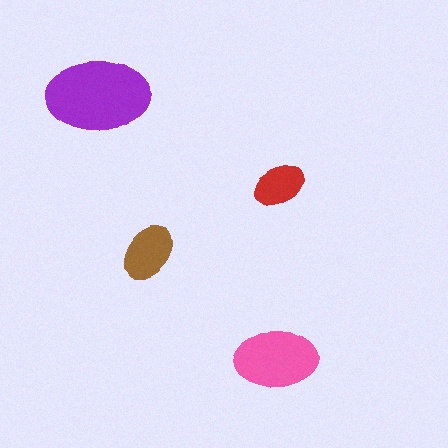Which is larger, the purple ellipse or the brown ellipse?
The purple one.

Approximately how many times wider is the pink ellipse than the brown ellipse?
About 1.5 times wider.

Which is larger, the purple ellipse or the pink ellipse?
The purple one.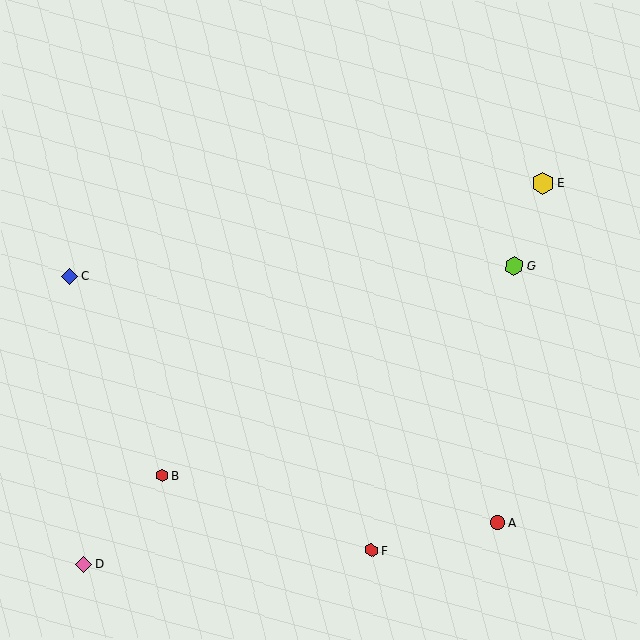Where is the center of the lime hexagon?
The center of the lime hexagon is at (514, 266).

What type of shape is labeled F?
Shape F is a red hexagon.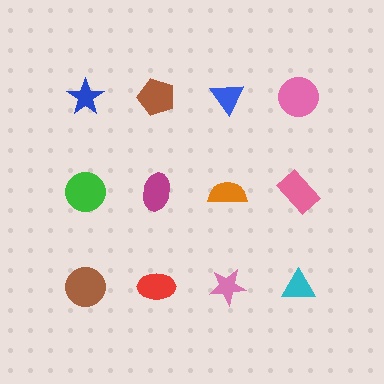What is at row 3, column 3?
A pink star.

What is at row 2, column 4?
A pink rectangle.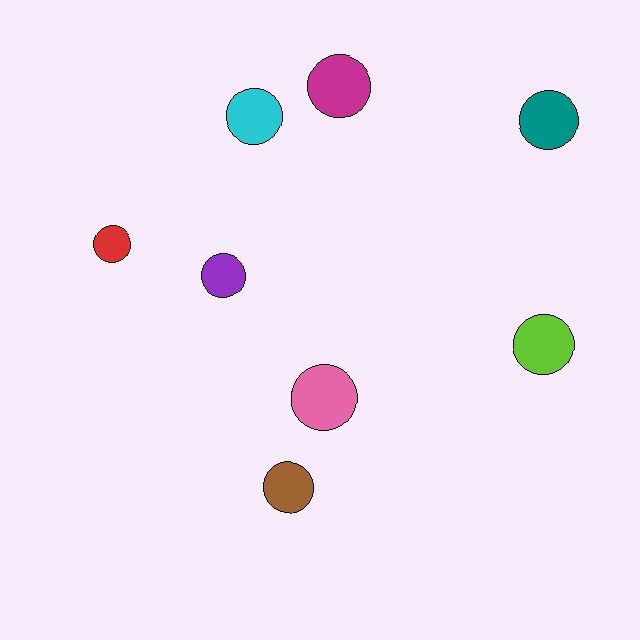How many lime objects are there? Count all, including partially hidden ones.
There is 1 lime object.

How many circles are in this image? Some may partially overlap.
There are 8 circles.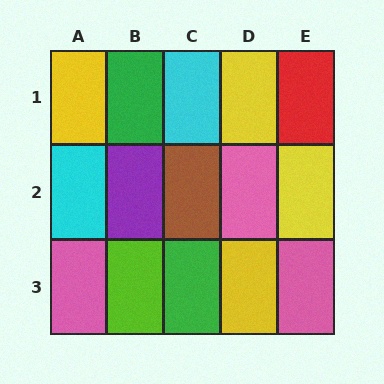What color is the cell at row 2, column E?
Yellow.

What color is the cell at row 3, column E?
Pink.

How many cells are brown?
1 cell is brown.